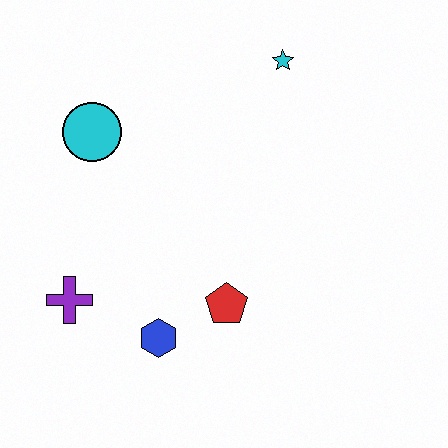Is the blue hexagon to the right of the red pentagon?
No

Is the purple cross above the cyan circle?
No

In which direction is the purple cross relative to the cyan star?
The purple cross is below the cyan star.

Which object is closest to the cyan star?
The cyan circle is closest to the cyan star.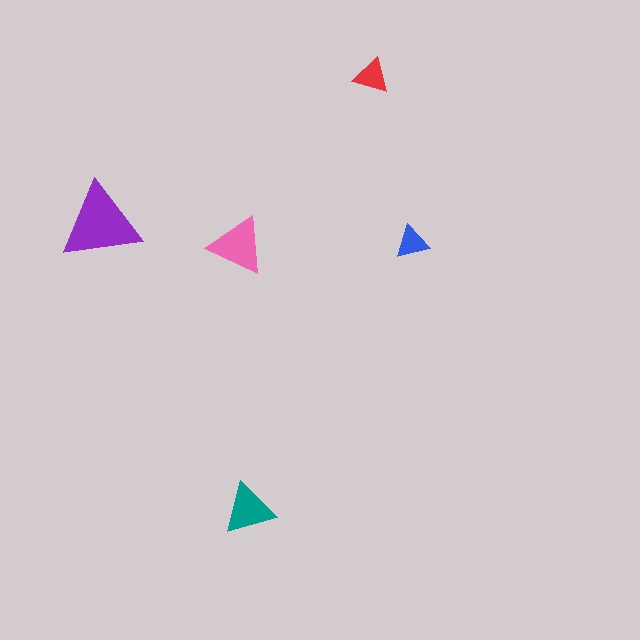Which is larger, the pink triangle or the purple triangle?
The purple one.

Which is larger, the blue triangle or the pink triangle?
The pink one.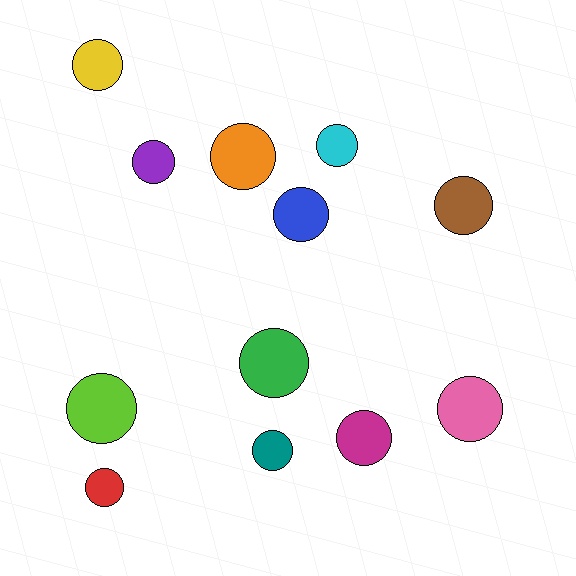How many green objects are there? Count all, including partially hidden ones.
There is 1 green object.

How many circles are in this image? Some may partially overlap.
There are 12 circles.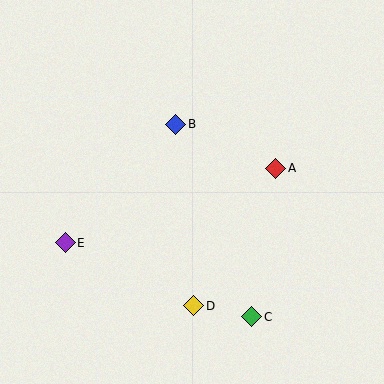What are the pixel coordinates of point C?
Point C is at (252, 317).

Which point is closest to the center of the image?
Point B at (176, 124) is closest to the center.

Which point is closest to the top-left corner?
Point B is closest to the top-left corner.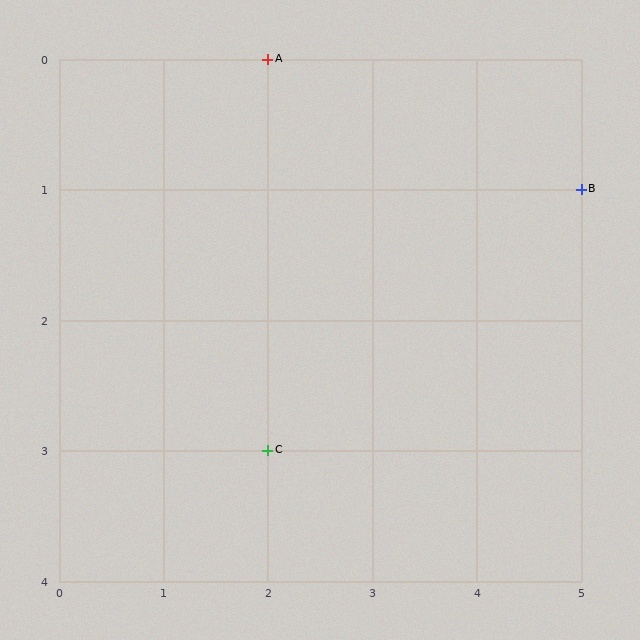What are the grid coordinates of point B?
Point B is at grid coordinates (5, 1).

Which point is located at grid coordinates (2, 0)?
Point A is at (2, 0).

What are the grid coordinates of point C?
Point C is at grid coordinates (2, 3).